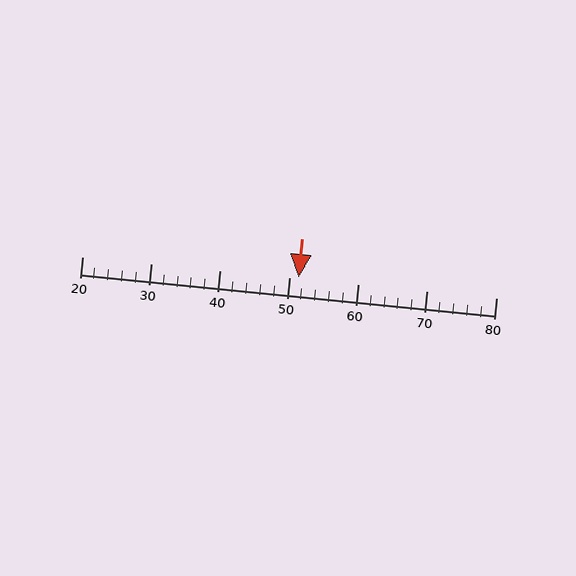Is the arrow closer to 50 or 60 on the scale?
The arrow is closer to 50.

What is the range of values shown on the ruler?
The ruler shows values from 20 to 80.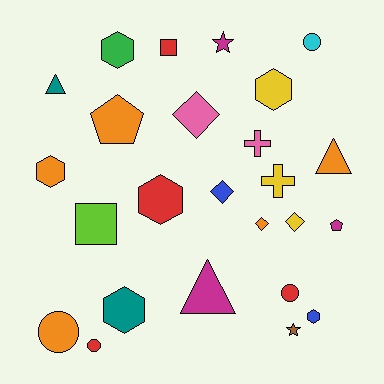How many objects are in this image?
There are 25 objects.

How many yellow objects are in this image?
There are 3 yellow objects.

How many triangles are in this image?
There are 3 triangles.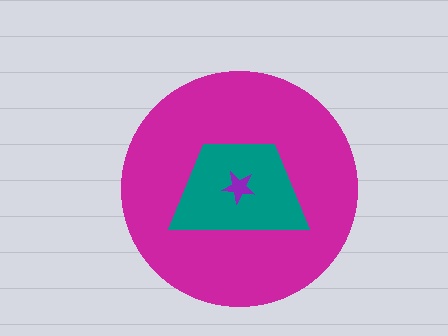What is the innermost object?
The purple star.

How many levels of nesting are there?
3.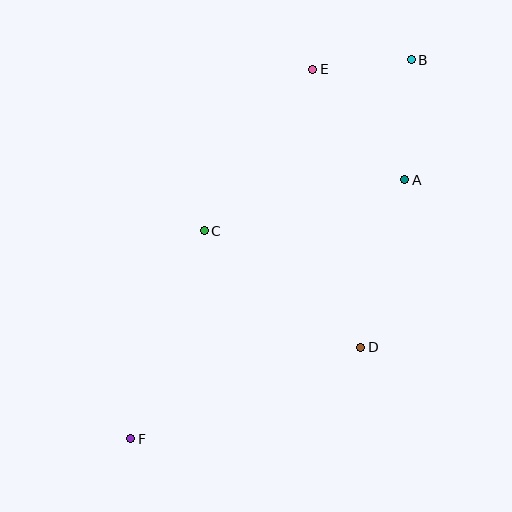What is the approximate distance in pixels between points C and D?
The distance between C and D is approximately 195 pixels.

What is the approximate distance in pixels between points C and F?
The distance between C and F is approximately 221 pixels.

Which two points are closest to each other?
Points B and E are closest to each other.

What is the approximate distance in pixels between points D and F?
The distance between D and F is approximately 247 pixels.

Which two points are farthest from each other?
Points B and F are farthest from each other.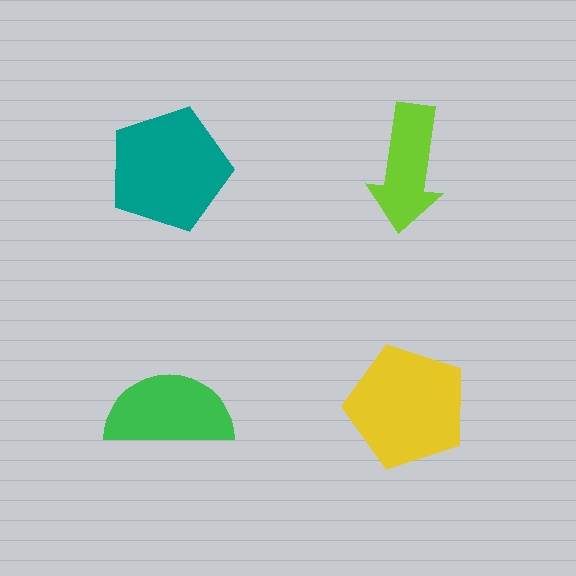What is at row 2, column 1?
A green semicircle.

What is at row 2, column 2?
A yellow pentagon.